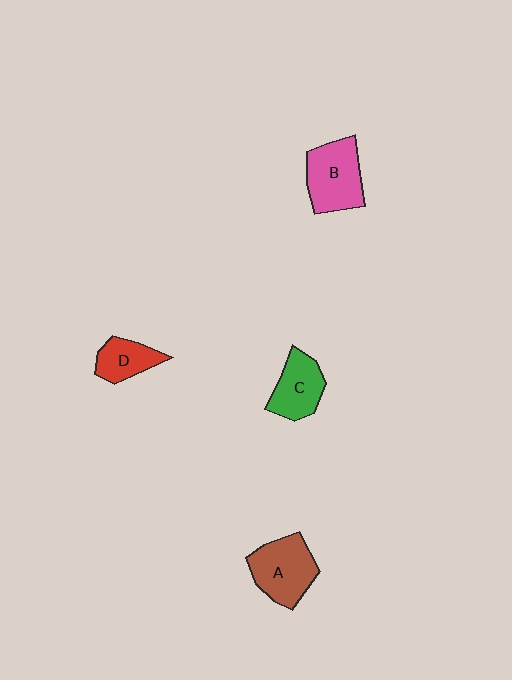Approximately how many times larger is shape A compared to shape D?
Approximately 1.7 times.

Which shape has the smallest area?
Shape D (red).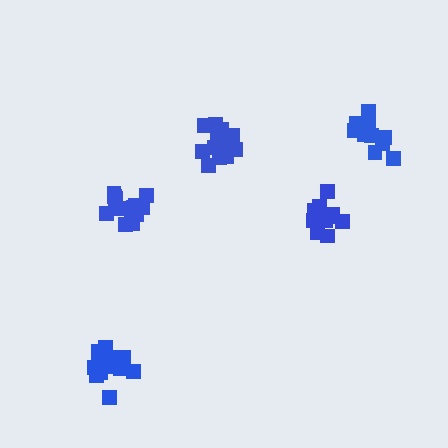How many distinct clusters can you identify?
There are 5 distinct clusters.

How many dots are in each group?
Group 1: 13 dots, Group 2: 14 dots, Group 3: 12 dots, Group 4: 15 dots, Group 5: 15 dots (69 total).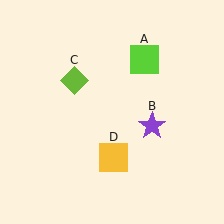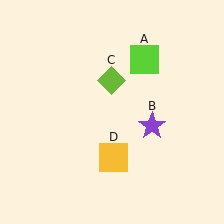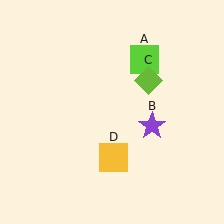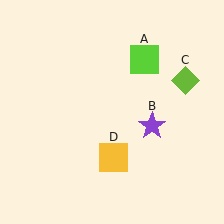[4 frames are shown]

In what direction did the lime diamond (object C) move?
The lime diamond (object C) moved right.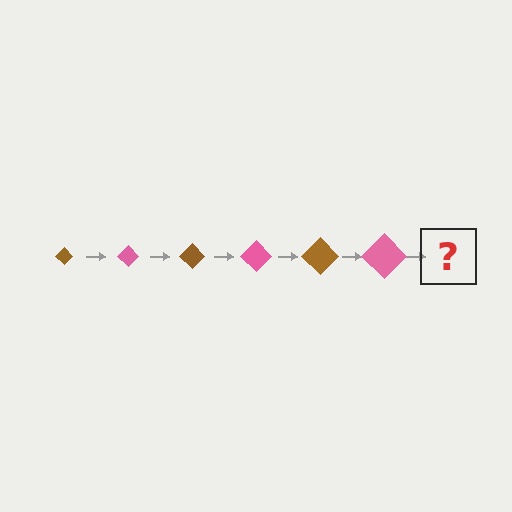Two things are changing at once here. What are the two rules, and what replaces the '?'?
The two rules are that the diamond grows larger each step and the color cycles through brown and pink. The '?' should be a brown diamond, larger than the previous one.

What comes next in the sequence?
The next element should be a brown diamond, larger than the previous one.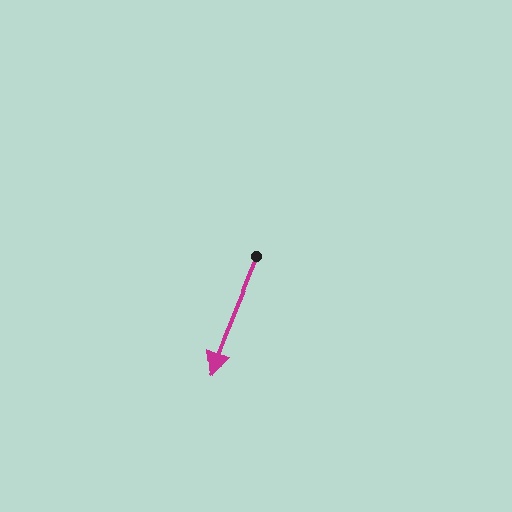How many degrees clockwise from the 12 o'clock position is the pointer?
Approximately 202 degrees.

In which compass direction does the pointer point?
South.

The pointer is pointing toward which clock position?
Roughly 7 o'clock.